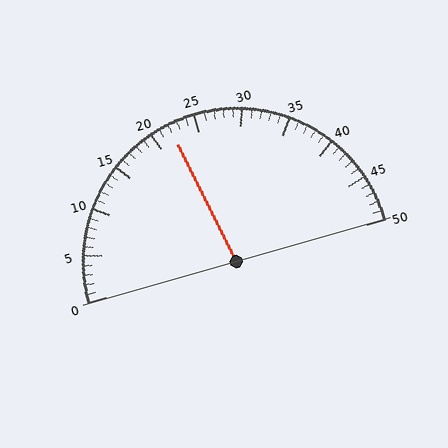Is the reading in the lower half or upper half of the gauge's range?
The reading is in the lower half of the range (0 to 50).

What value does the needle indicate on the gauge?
The needle indicates approximately 22.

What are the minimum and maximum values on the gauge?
The gauge ranges from 0 to 50.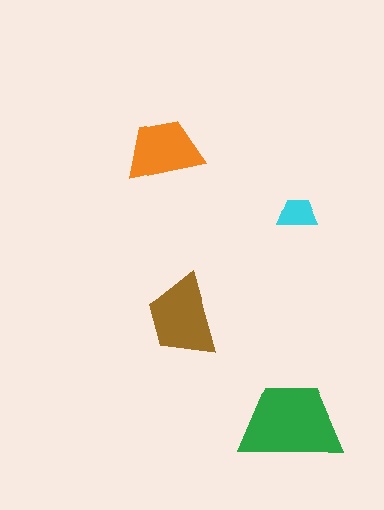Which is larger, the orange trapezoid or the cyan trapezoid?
The orange one.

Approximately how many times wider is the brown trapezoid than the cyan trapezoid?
About 2 times wider.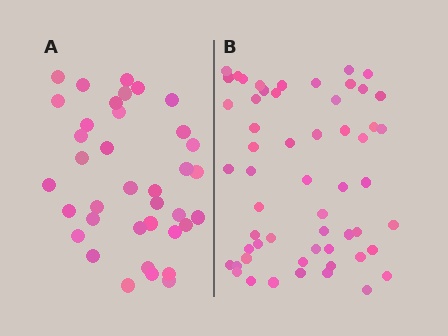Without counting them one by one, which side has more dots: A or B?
Region B (the right region) has more dots.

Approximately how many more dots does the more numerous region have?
Region B has approximately 20 more dots than region A.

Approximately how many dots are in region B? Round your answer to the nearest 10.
About 60 dots. (The exact count is 56, which rounds to 60.)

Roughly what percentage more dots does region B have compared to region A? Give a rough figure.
About 50% more.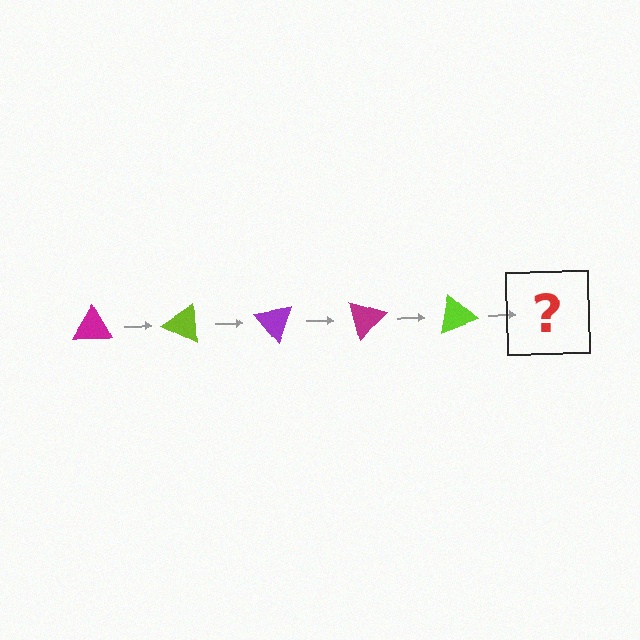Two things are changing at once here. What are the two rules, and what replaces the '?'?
The two rules are that it rotates 25 degrees each step and the color cycles through magenta, lime, and purple. The '?' should be a purple triangle, rotated 125 degrees from the start.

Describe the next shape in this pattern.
It should be a purple triangle, rotated 125 degrees from the start.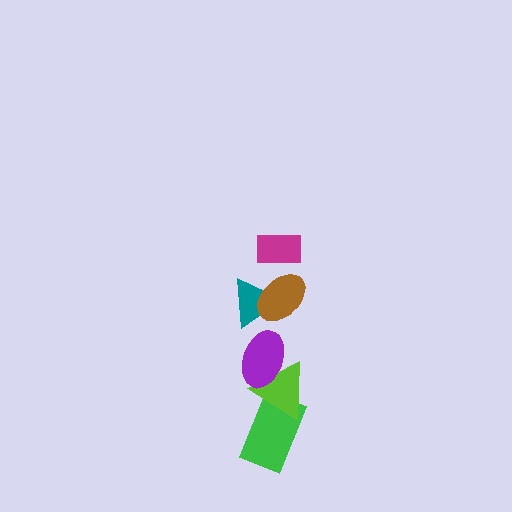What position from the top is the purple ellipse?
The purple ellipse is 4th from the top.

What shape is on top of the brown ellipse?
The magenta rectangle is on top of the brown ellipse.